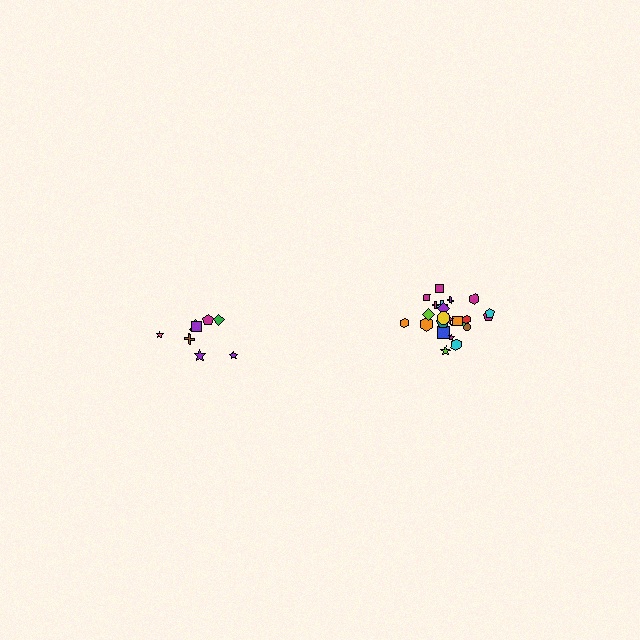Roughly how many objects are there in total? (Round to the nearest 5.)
Roughly 35 objects in total.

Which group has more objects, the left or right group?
The right group.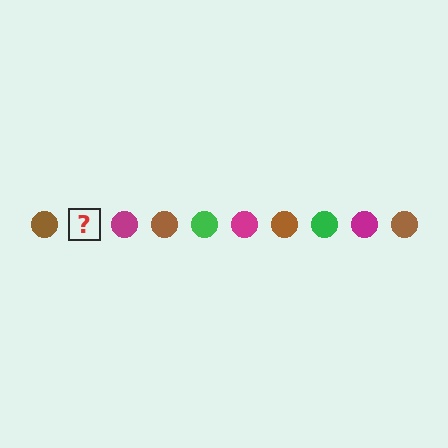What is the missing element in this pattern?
The missing element is a green circle.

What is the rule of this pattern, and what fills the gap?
The rule is that the pattern cycles through brown, green, magenta circles. The gap should be filled with a green circle.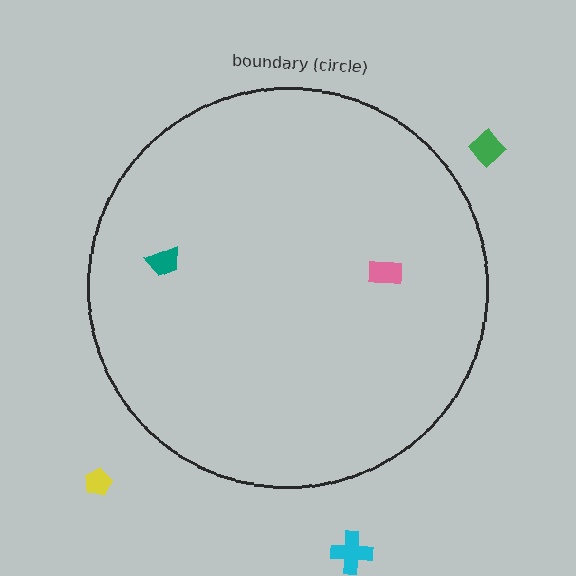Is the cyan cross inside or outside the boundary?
Outside.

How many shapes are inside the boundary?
2 inside, 3 outside.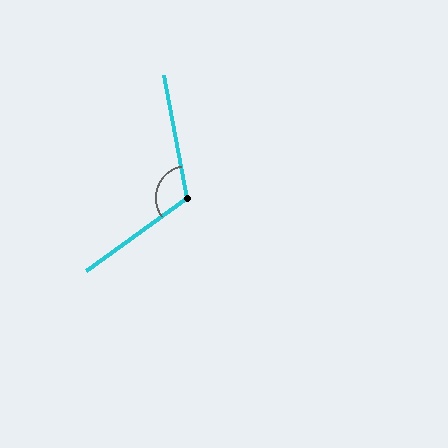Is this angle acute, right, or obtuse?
It is obtuse.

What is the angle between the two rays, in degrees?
Approximately 116 degrees.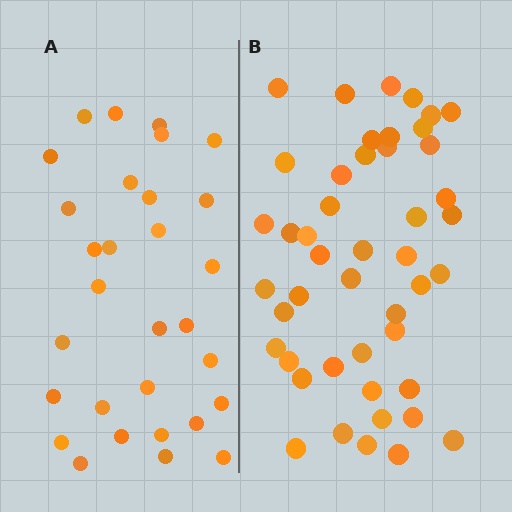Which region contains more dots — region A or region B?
Region B (the right region) has more dots.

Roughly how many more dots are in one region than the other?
Region B has approximately 15 more dots than region A.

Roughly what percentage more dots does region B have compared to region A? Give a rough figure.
About 55% more.